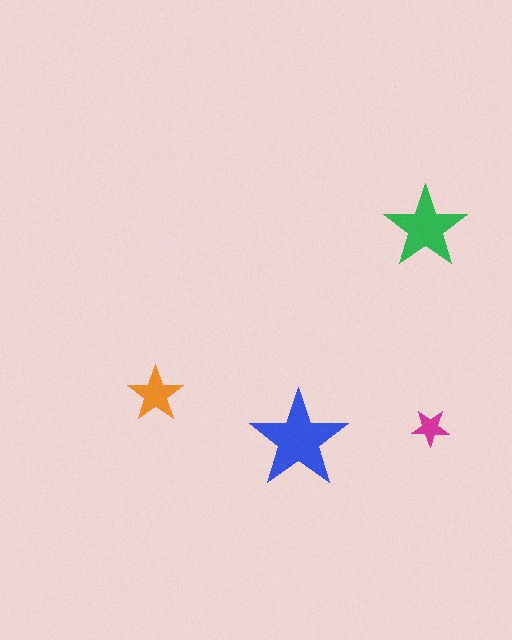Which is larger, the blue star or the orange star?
The blue one.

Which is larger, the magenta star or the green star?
The green one.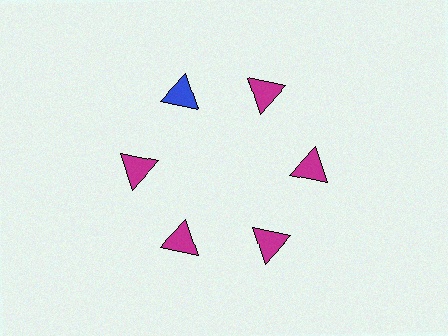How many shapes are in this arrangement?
There are 6 shapes arranged in a ring pattern.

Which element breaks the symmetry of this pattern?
The blue triangle at roughly the 11 o'clock position breaks the symmetry. All other shapes are magenta triangles.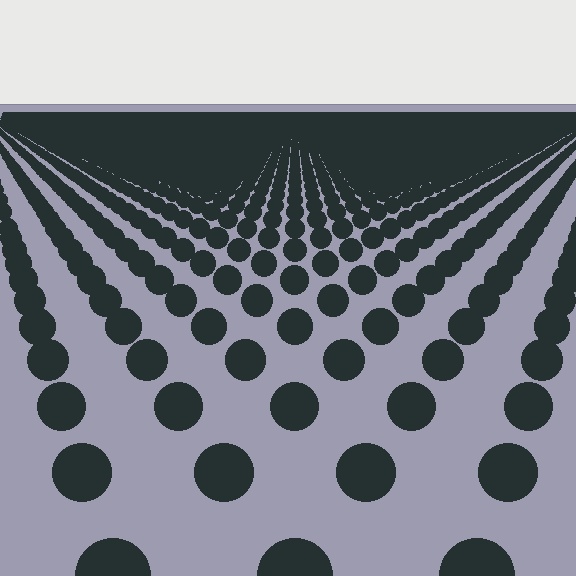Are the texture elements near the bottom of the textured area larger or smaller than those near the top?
Larger. Near the bottom, elements are closer to the viewer and appear at a bigger on-screen size.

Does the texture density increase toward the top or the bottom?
Density increases toward the top.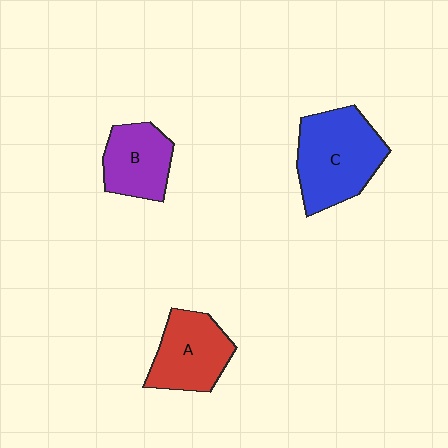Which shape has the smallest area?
Shape B (purple).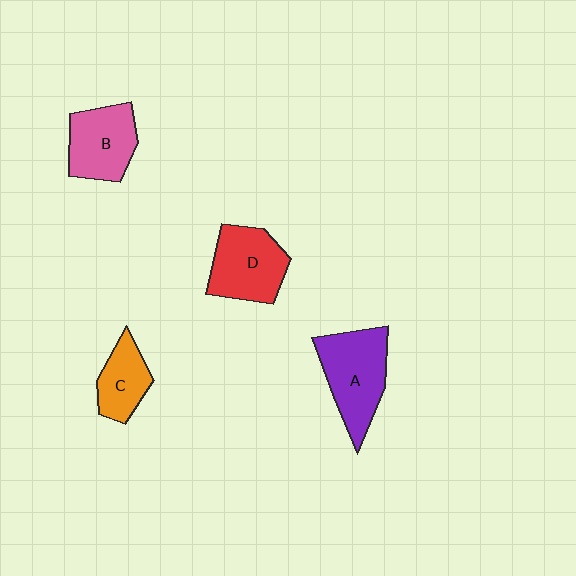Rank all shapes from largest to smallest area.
From largest to smallest: A (purple), D (red), B (pink), C (orange).